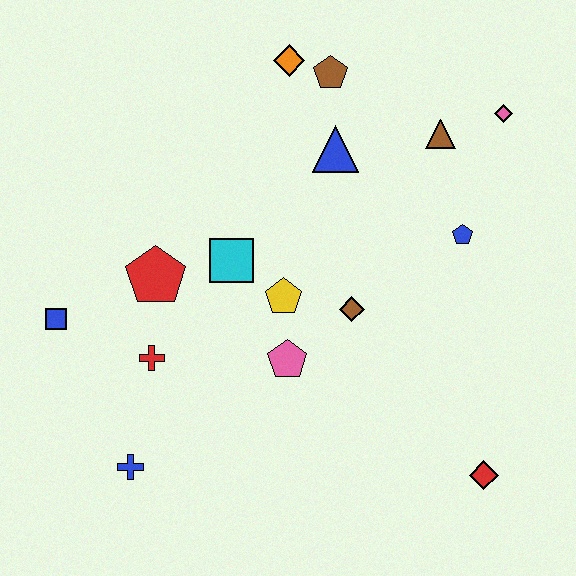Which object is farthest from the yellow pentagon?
The pink diamond is farthest from the yellow pentagon.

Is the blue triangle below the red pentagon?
No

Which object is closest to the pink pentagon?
The yellow pentagon is closest to the pink pentagon.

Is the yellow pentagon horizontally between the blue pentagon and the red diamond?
No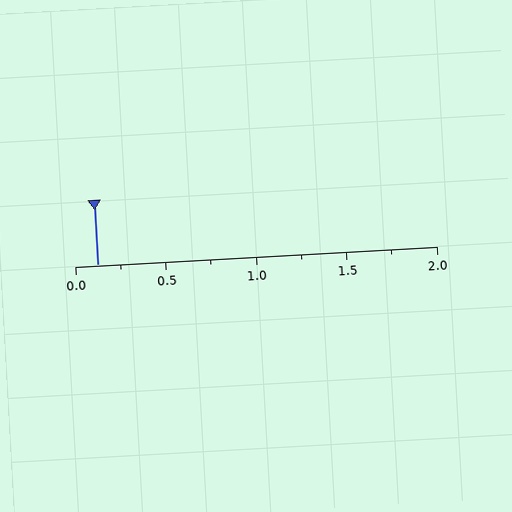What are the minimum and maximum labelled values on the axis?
The axis runs from 0.0 to 2.0.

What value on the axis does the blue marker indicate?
The marker indicates approximately 0.12.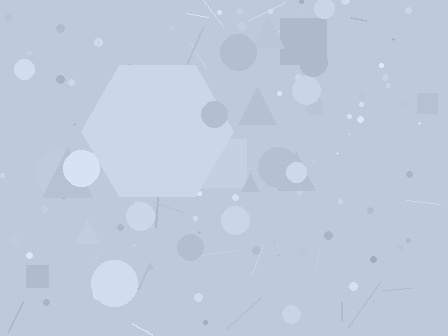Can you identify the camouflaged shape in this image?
The camouflaged shape is a hexagon.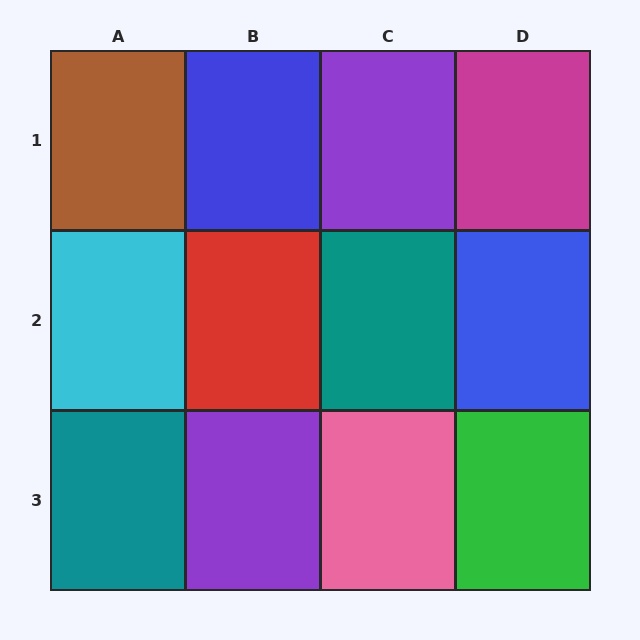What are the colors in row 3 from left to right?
Teal, purple, pink, green.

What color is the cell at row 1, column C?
Purple.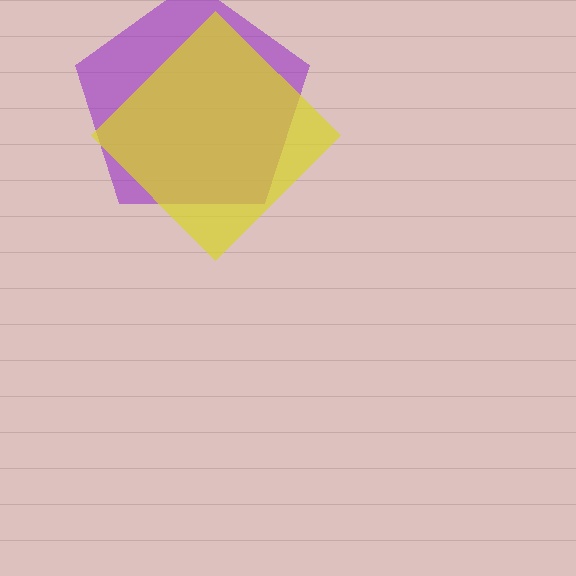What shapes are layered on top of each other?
The layered shapes are: a purple pentagon, a yellow diamond.